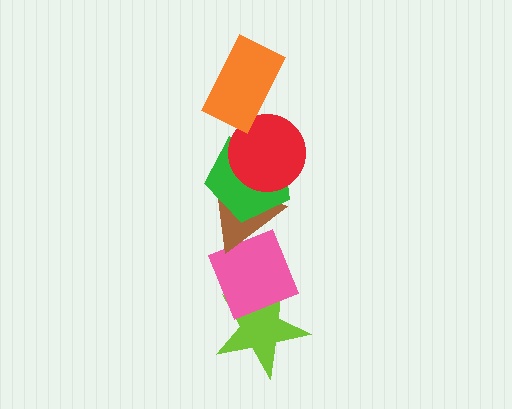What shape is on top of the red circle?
The orange rectangle is on top of the red circle.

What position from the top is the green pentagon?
The green pentagon is 3rd from the top.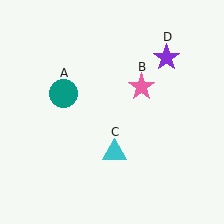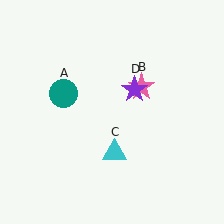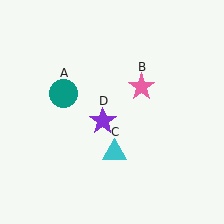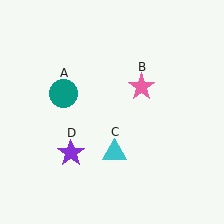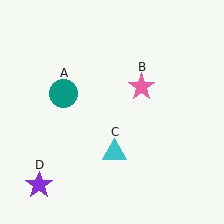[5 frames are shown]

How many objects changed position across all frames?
1 object changed position: purple star (object D).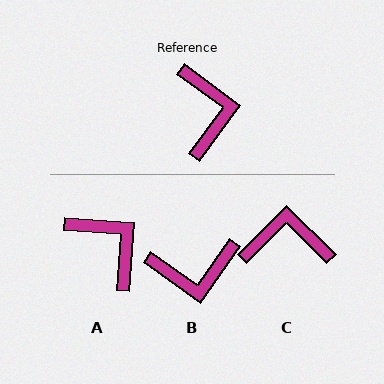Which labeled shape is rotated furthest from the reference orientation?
B, about 89 degrees away.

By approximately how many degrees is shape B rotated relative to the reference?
Approximately 89 degrees clockwise.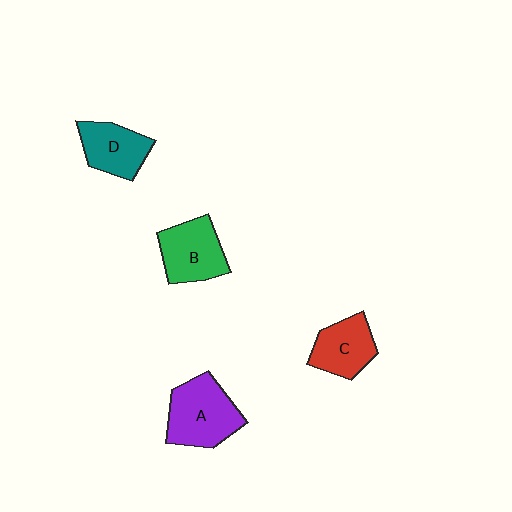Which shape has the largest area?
Shape A (purple).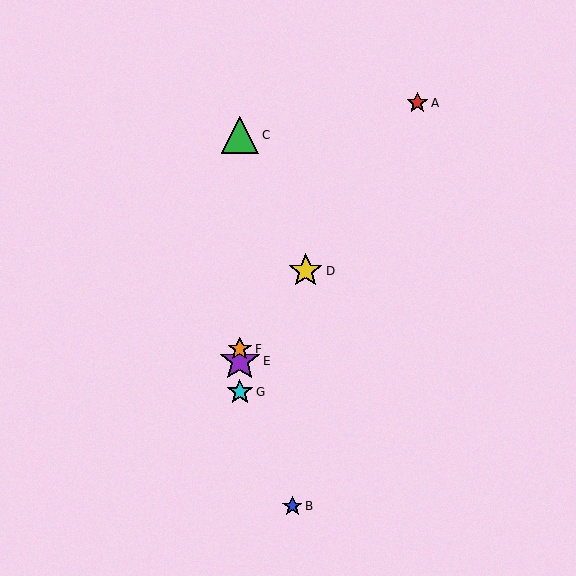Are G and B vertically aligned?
No, G is at x≈240 and B is at x≈292.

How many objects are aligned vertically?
4 objects (C, E, F, G) are aligned vertically.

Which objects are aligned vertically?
Objects C, E, F, G are aligned vertically.